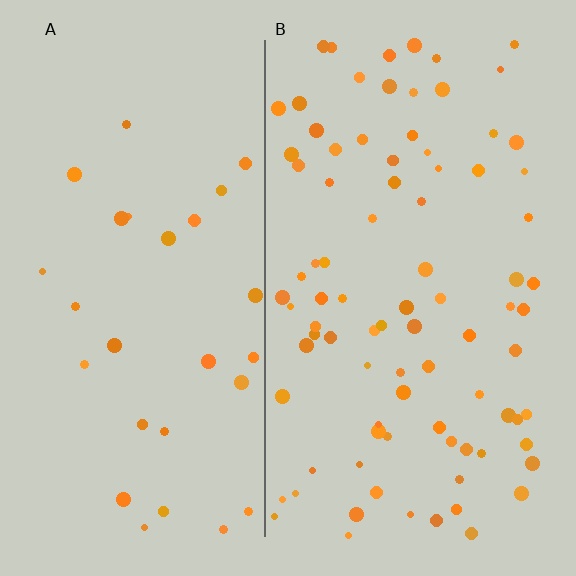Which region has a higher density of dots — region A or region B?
B (the right).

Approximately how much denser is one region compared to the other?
Approximately 3.1× — region B over region A.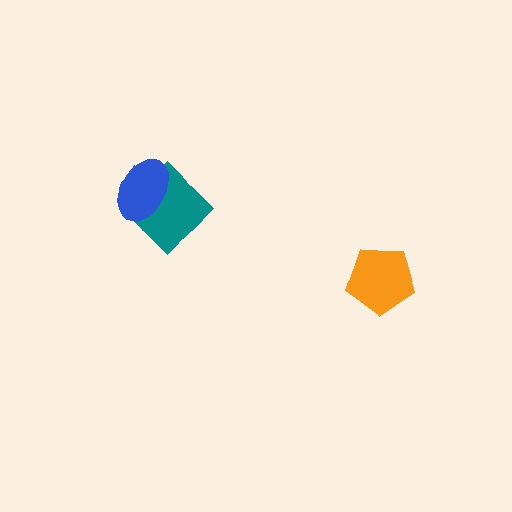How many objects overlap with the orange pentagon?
0 objects overlap with the orange pentagon.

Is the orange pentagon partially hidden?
No, no other shape covers it.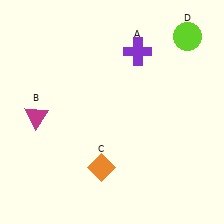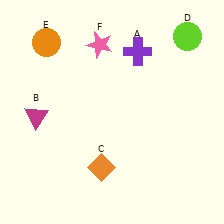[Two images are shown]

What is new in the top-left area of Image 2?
An orange circle (E) was added in the top-left area of Image 2.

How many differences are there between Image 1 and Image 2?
There are 2 differences between the two images.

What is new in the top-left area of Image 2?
A pink star (F) was added in the top-left area of Image 2.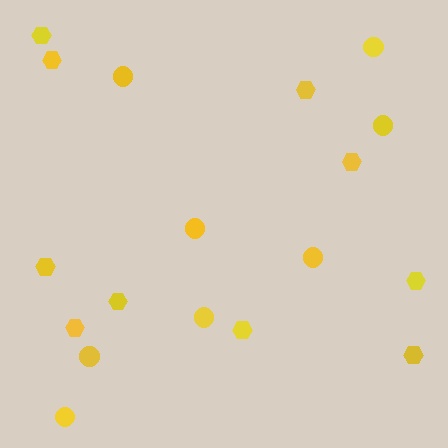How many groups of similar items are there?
There are 2 groups: one group of circles (8) and one group of hexagons (10).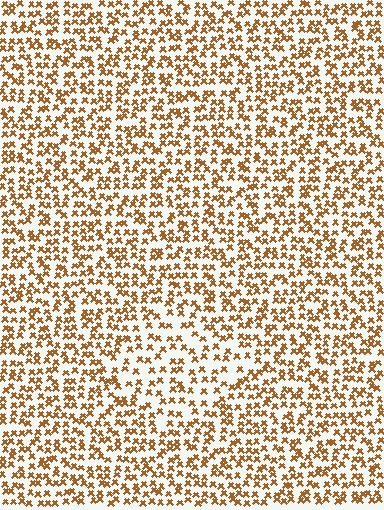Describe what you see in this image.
The image contains small brown elements arranged at two different densities. A diamond-shaped region is visible where the elements are less densely packed than the surrounding area.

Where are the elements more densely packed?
The elements are more densely packed outside the diamond boundary.